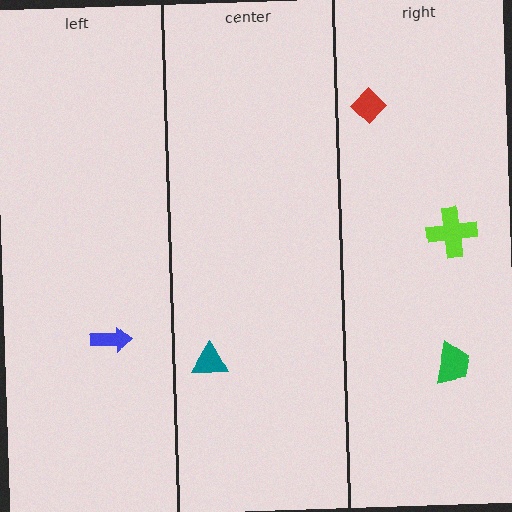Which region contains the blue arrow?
The left region.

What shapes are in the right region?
The green trapezoid, the lime cross, the red diamond.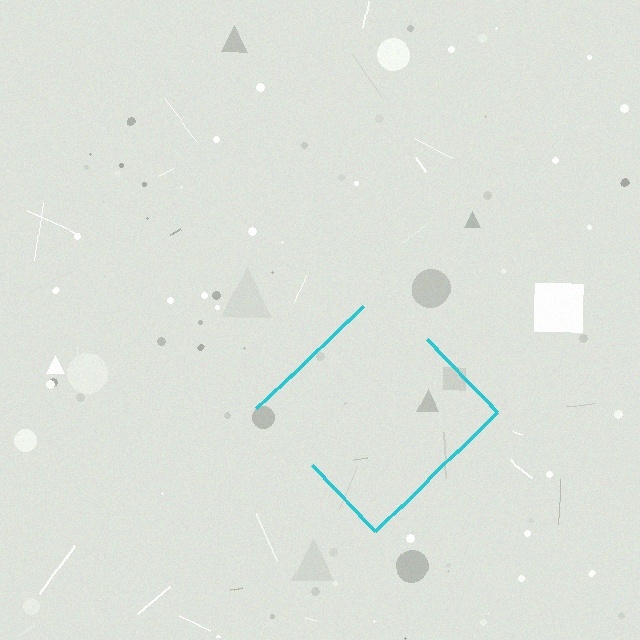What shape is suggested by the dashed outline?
The dashed outline suggests a diamond.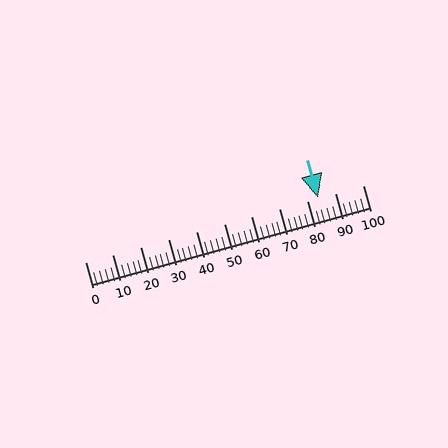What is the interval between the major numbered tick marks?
The major tick marks are spaced 10 units apart.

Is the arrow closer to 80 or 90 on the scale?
The arrow is closer to 80.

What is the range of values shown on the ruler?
The ruler shows values from 0 to 100.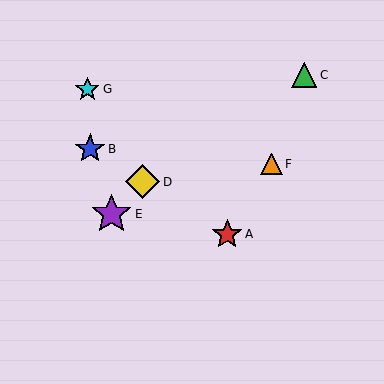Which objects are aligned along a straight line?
Objects A, B, D are aligned along a straight line.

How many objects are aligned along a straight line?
3 objects (A, B, D) are aligned along a straight line.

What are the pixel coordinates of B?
Object B is at (90, 149).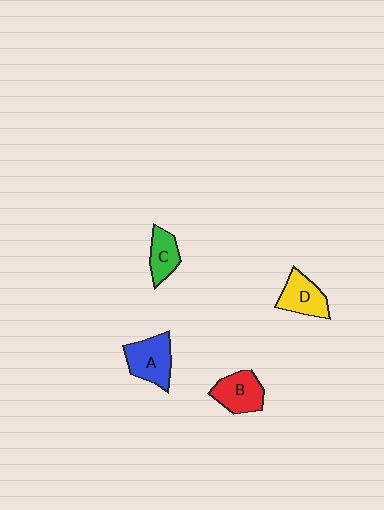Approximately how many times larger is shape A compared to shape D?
Approximately 1.2 times.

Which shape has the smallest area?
Shape C (green).